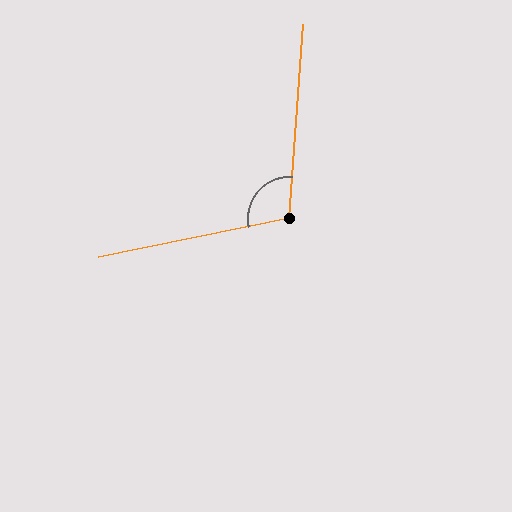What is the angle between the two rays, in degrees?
Approximately 106 degrees.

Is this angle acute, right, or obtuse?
It is obtuse.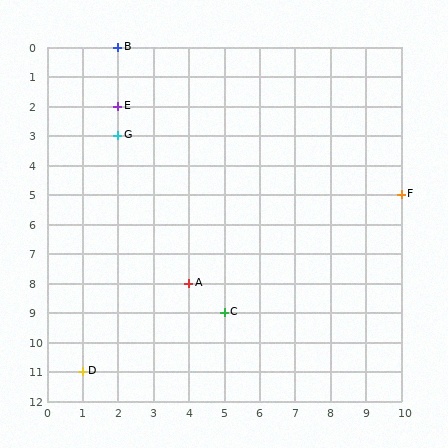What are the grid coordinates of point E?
Point E is at grid coordinates (2, 2).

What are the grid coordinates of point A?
Point A is at grid coordinates (4, 8).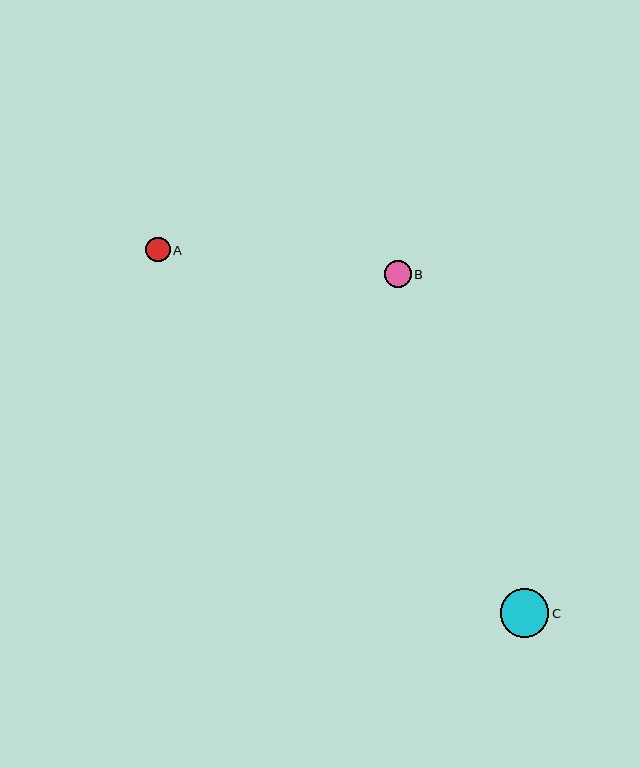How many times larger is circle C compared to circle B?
Circle C is approximately 1.8 times the size of circle B.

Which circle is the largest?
Circle C is the largest with a size of approximately 48 pixels.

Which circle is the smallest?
Circle A is the smallest with a size of approximately 24 pixels.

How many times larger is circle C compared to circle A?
Circle C is approximately 2.0 times the size of circle A.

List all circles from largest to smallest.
From largest to smallest: C, B, A.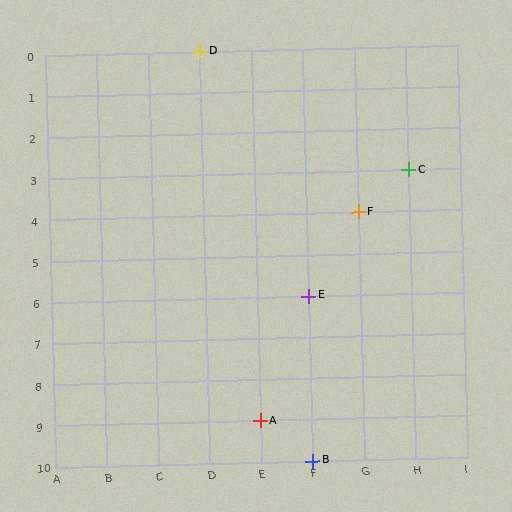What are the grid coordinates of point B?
Point B is at grid coordinates (F, 10).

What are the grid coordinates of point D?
Point D is at grid coordinates (D, 0).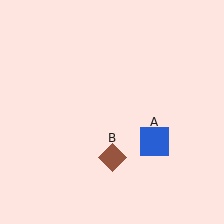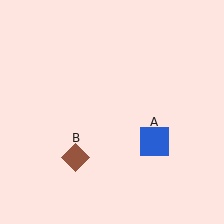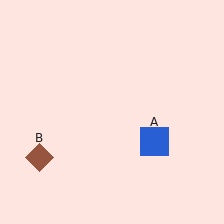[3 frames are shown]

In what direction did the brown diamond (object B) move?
The brown diamond (object B) moved left.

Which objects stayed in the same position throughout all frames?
Blue square (object A) remained stationary.